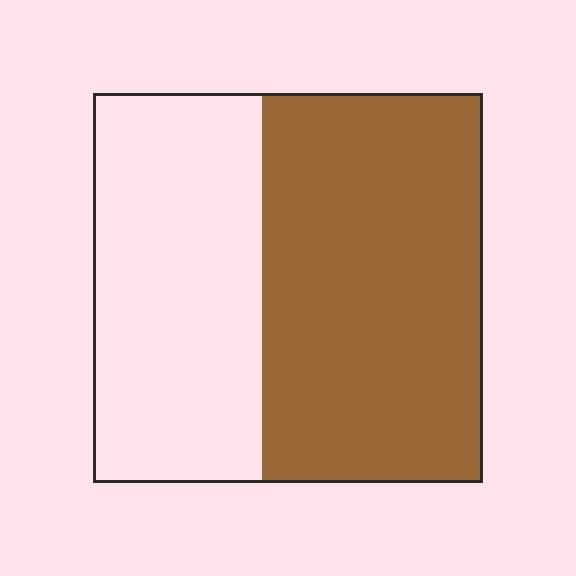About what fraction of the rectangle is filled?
About three fifths (3/5).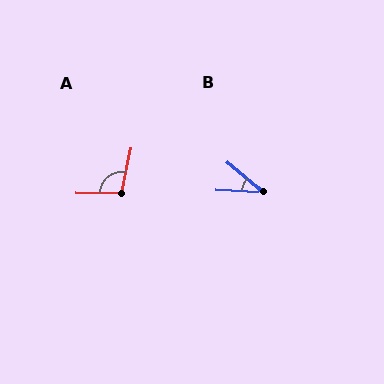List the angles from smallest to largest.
B (37°), A (101°).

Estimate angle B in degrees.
Approximately 37 degrees.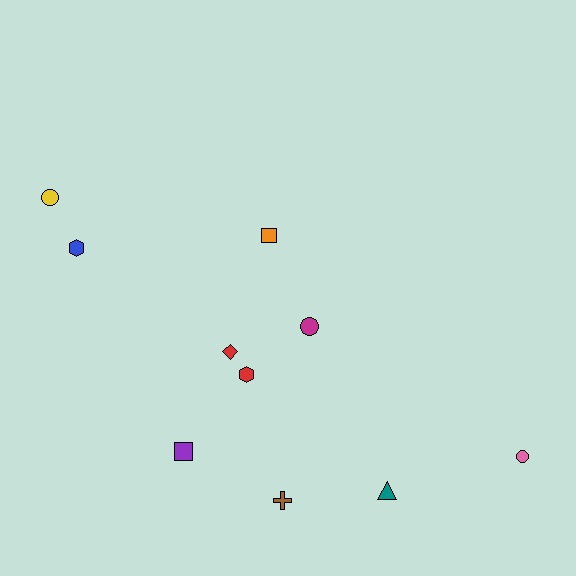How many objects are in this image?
There are 10 objects.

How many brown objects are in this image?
There is 1 brown object.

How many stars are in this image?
There are no stars.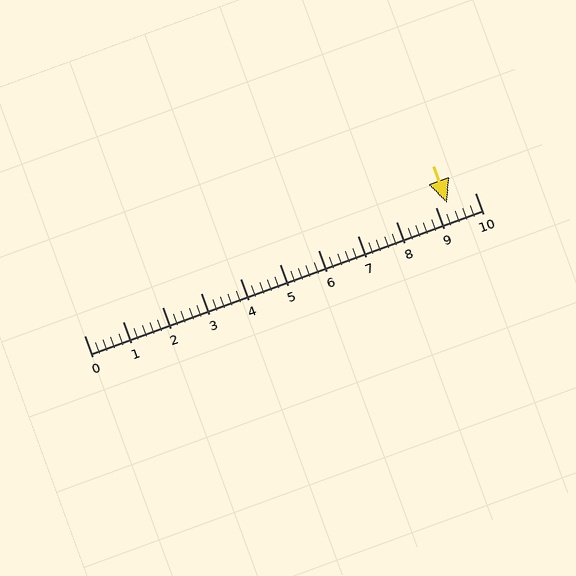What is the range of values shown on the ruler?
The ruler shows values from 0 to 10.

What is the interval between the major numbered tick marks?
The major tick marks are spaced 1 units apart.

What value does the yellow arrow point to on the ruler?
The yellow arrow points to approximately 9.3.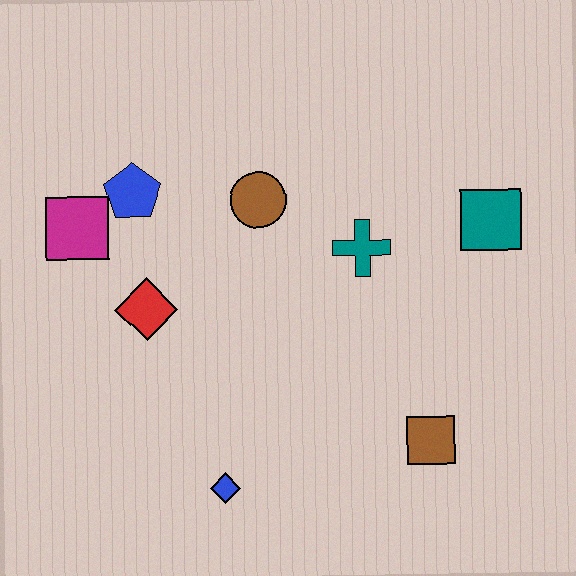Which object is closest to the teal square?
The teal cross is closest to the teal square.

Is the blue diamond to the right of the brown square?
No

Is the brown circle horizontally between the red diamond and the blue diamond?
No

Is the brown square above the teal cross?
No